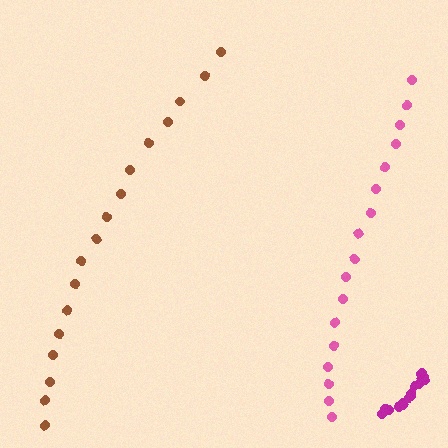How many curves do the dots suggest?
There are 3 distinct paths.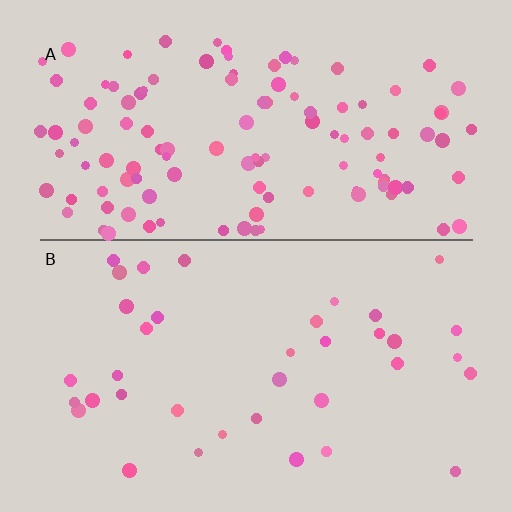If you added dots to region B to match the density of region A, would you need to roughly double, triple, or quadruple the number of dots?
Approximately triple.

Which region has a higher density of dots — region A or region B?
A (the top).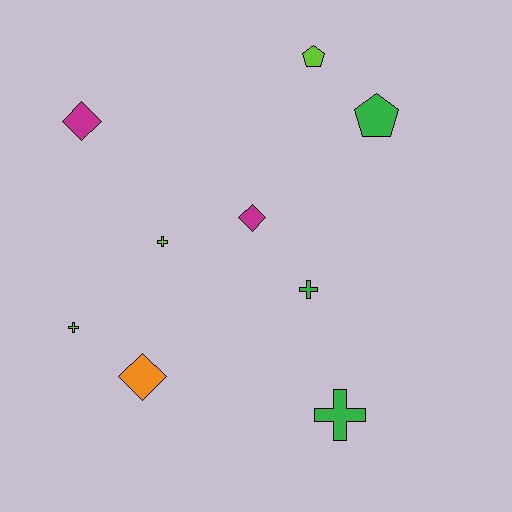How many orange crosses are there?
There are no orange crosses.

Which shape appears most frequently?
Cross, with 4 objects.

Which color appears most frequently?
Lime, with 3 objects.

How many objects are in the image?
There are 9 objects.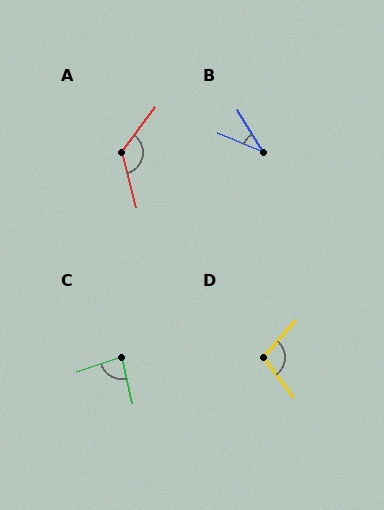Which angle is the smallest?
B, at approximately 37 degrees.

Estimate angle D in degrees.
Approximately 102 degrees.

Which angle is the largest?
A, at approximately 128 degrees.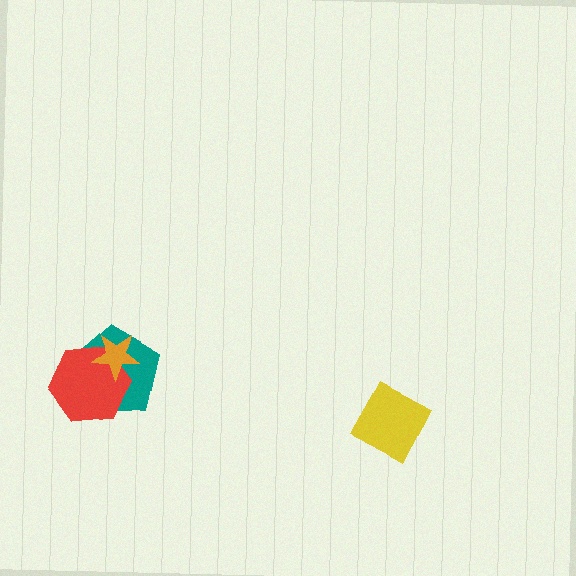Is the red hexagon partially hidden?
Yes, it is partially covered by another shape.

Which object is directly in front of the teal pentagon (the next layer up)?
The red hexagon is directly in front of the teal pentagon.